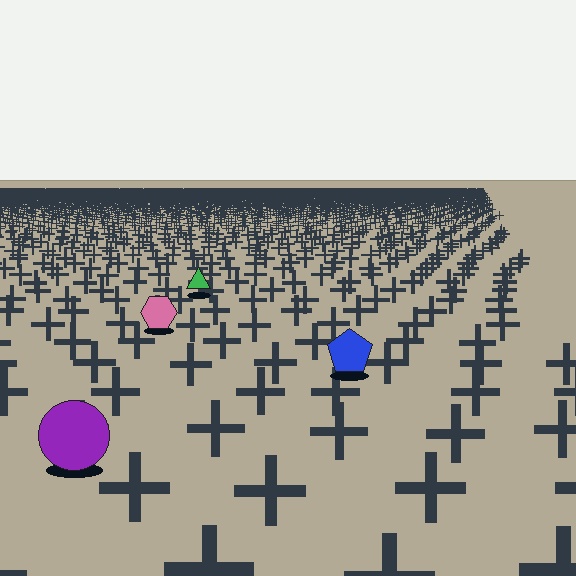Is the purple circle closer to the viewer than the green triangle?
Yes. The purple circle is closer — you can tell from the texture gradient: the ground texture is coarser near it.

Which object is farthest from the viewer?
The green triangle is farthest from the viewer. It appears smaller and the ground texture around it is denser.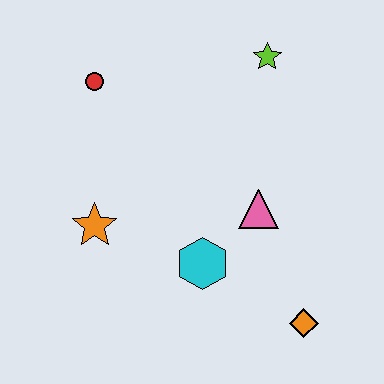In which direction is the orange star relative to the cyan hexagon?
The orange star is to the left of the cyan hexagon.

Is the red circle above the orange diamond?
Yes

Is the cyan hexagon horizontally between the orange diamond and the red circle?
Yes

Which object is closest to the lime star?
The pink triangle is closest to the lime star.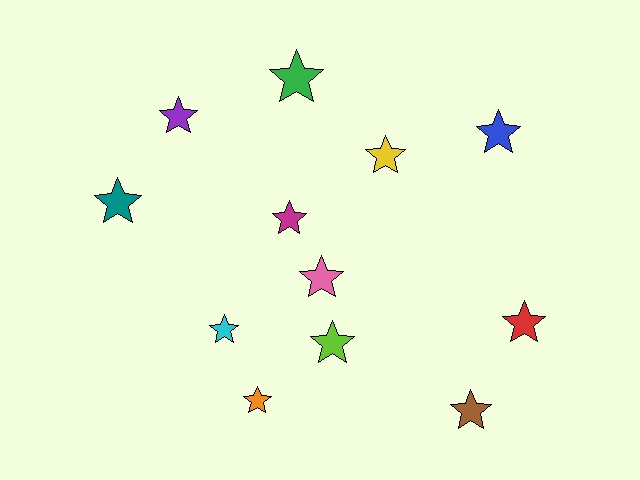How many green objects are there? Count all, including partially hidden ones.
There is 1 green object.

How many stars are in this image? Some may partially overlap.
There are 12 stars.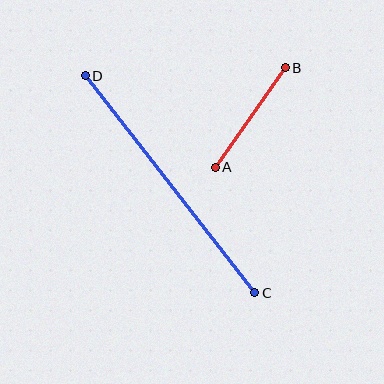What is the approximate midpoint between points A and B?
The midpoint is at approximately (250, 118) pixels.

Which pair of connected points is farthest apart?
Points C and D are farthest apart.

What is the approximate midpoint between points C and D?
The midpoint is at approximately (170, 184) pixels.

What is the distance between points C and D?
The distance is approximately 275 pixels.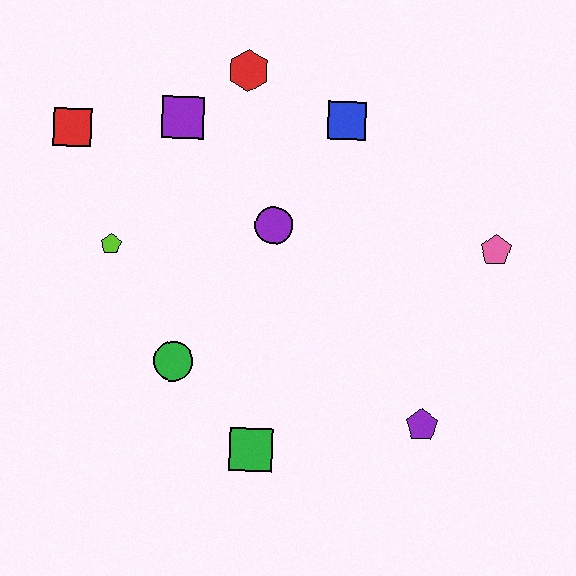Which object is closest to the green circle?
The green square is closest to the green circle.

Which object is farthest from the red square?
The purple pentagon is farthest from the red square.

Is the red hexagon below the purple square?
No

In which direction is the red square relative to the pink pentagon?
The red square is to the left of the pink pentagon.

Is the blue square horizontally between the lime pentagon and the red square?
No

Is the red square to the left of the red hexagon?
Yes